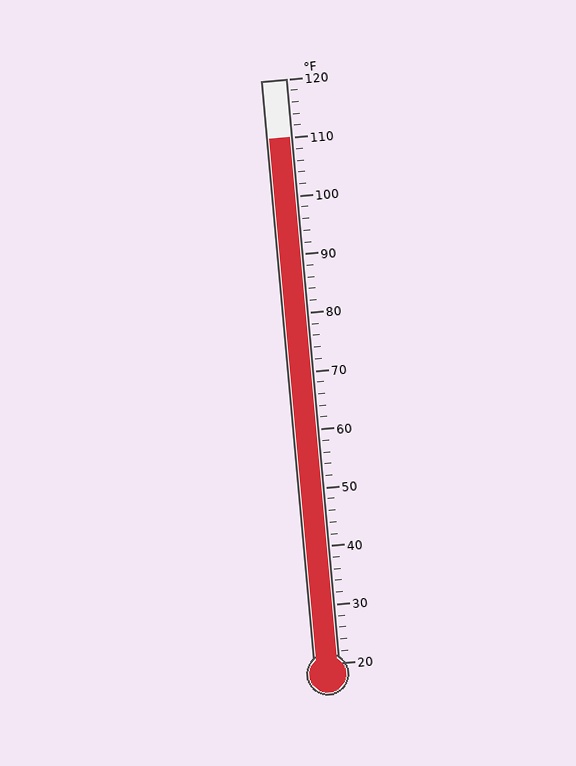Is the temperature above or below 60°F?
The temperature is above 60°F.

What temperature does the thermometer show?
The thermometer shows approximately 110°F.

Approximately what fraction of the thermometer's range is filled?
The thermometer is filled to approximately 90% of its range.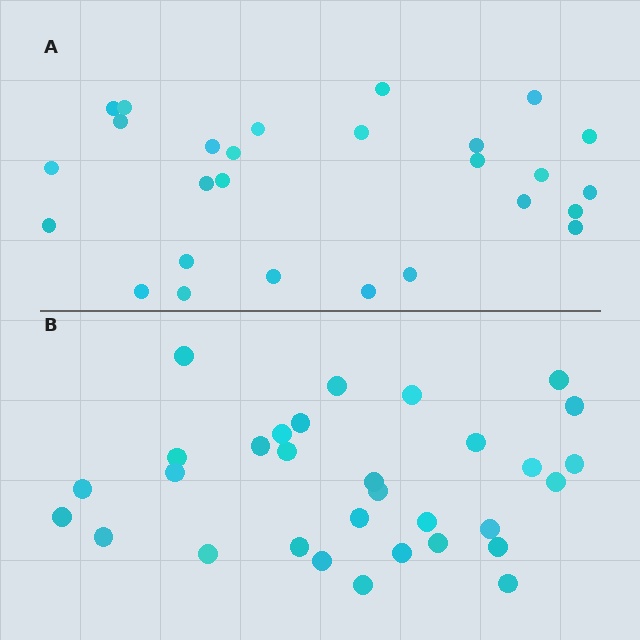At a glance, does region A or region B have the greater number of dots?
Region B (the bottom region) has more dots.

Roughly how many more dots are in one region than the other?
Region B has about 4 more dots than region A.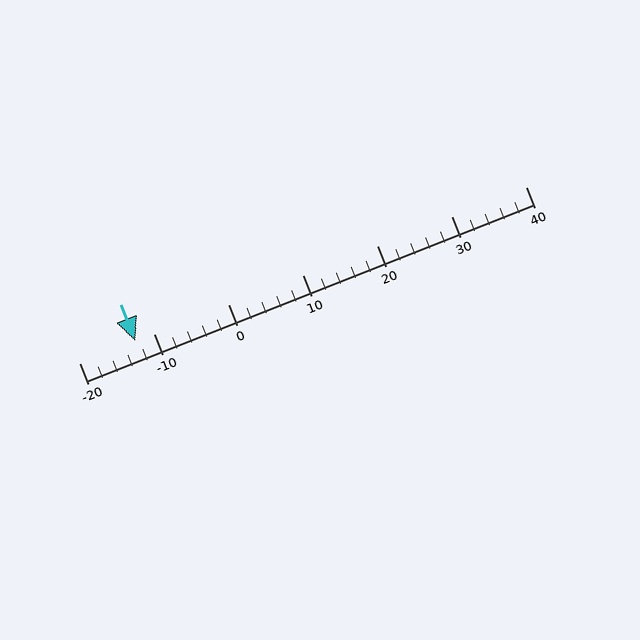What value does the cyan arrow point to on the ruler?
The cyan arrow points to approximately -12.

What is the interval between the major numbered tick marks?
The major tick marks are spaced 10 units apart.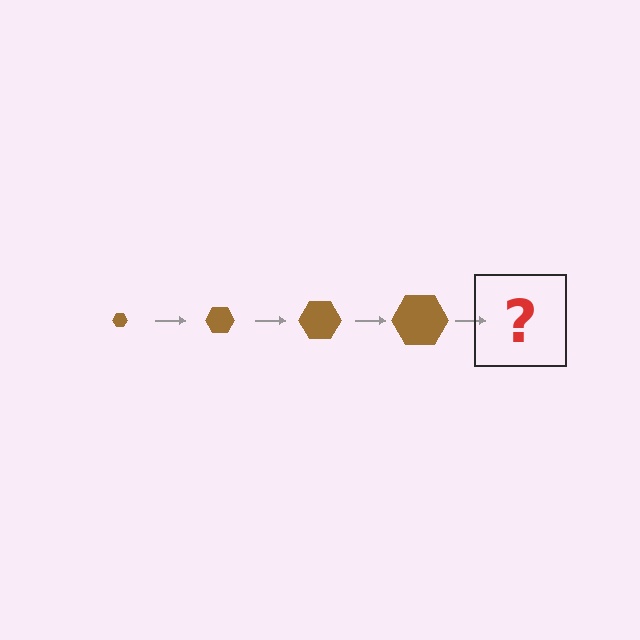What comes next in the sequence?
The next element should be a brown hexagon, larger than the previous one.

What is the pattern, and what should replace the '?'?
The pattern is that the hexagon gets progressively larger each step. The '?' should be a brown hexagon, larger than the previous one.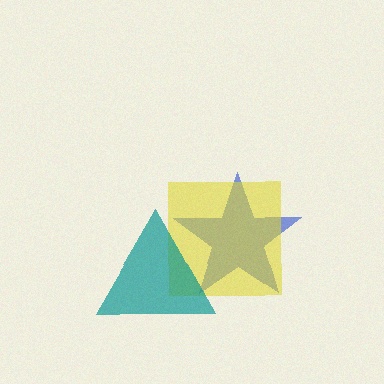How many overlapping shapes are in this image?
There are 3 overlapping shapes in the image.